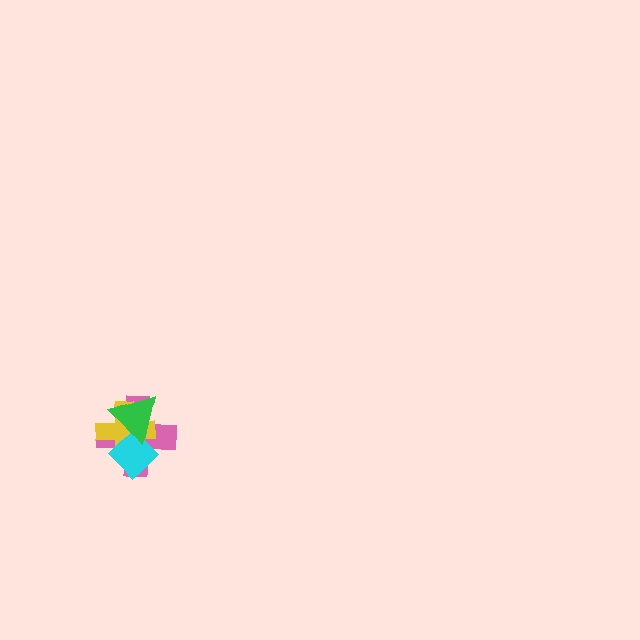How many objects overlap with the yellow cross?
3 objects overlap with the yellow cross.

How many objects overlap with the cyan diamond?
3 objects overlap with the cyan diamond.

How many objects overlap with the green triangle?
3 objects overlap with the green triangle.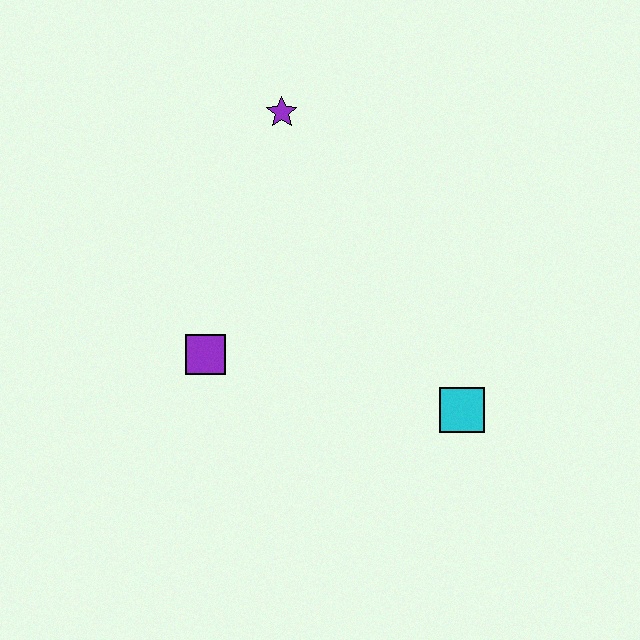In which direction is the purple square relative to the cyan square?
The purple square is to the left of the cyan square.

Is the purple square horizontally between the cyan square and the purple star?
No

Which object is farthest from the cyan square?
The purple star is farthest from the cyan square.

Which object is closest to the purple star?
The purple square is closest to the purple star.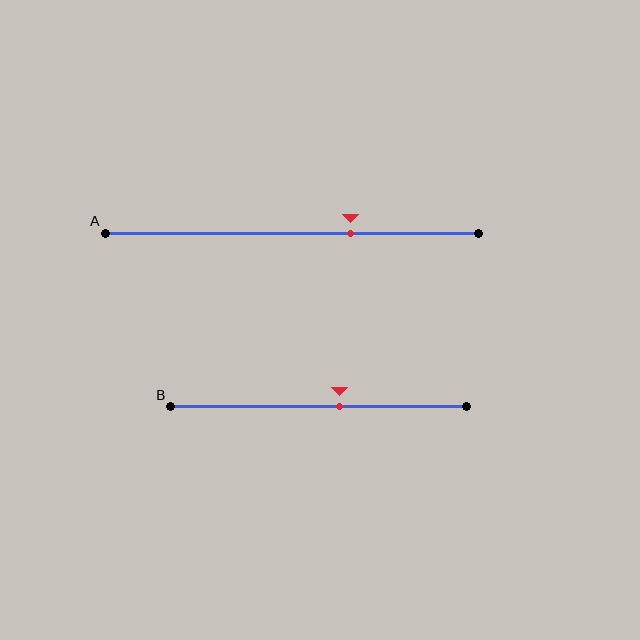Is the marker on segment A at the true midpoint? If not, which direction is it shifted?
No, the marker on segment A is shifted to the right by about 16% of the segment length.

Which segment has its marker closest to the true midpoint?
Segment B has its marker closest to the true midpoint.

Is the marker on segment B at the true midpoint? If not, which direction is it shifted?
No, the marker on segment B is shifted to the right by about 7% of the segment length.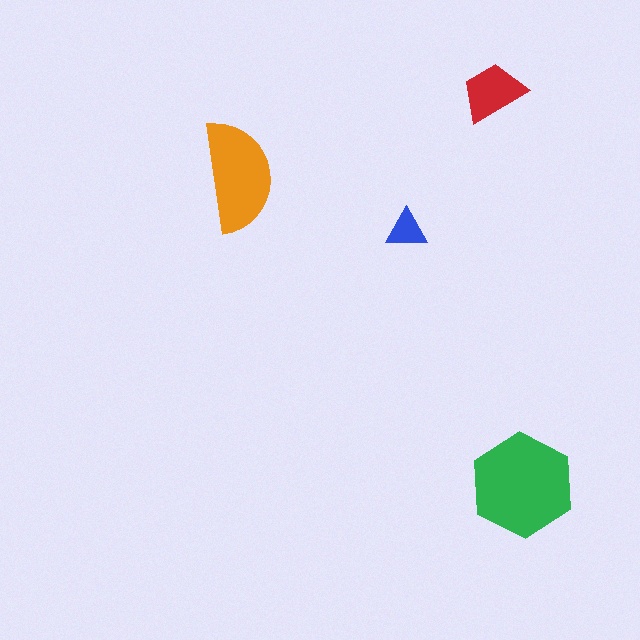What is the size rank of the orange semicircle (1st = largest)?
2nd.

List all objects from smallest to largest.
The blue triangle, the red trapezoid, the orange semicircle, the green hexagon.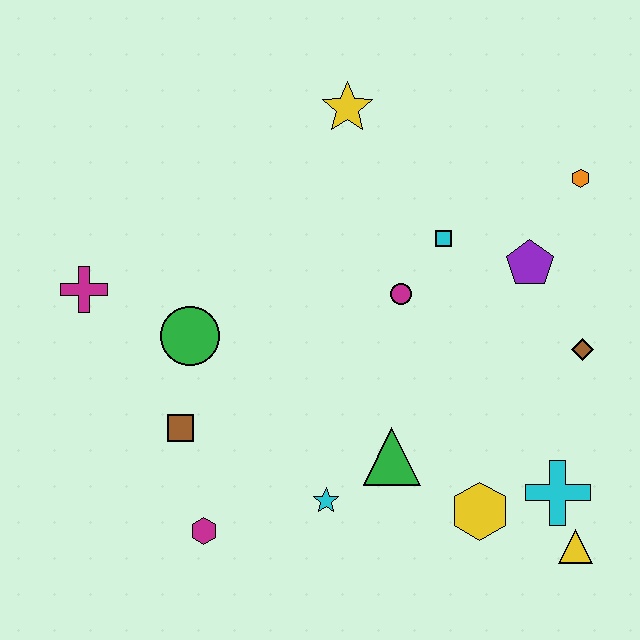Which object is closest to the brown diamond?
The purple pentagon is closest to the brown diamond.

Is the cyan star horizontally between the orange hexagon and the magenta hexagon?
Yes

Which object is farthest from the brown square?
The orange hexagon is farthest from the brown square.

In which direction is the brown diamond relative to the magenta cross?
The brown diamond is to the right of the magenta cross.